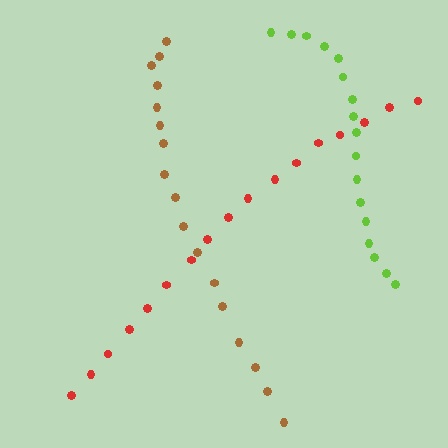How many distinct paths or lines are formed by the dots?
There are 3 distinct paths.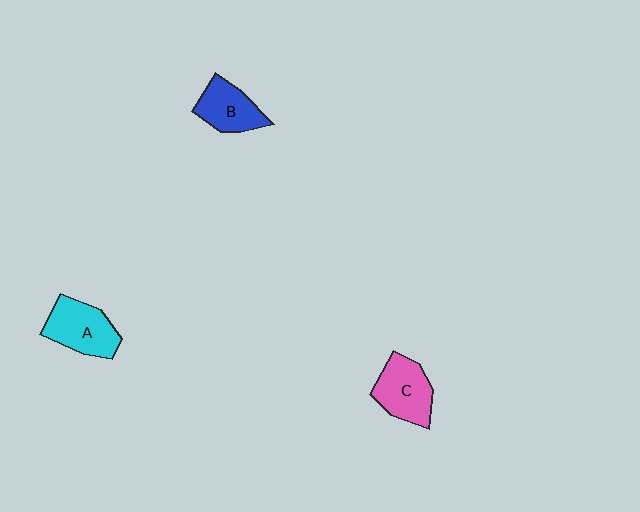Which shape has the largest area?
Shape A (cyan).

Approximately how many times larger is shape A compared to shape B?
Approximately 1.2 times.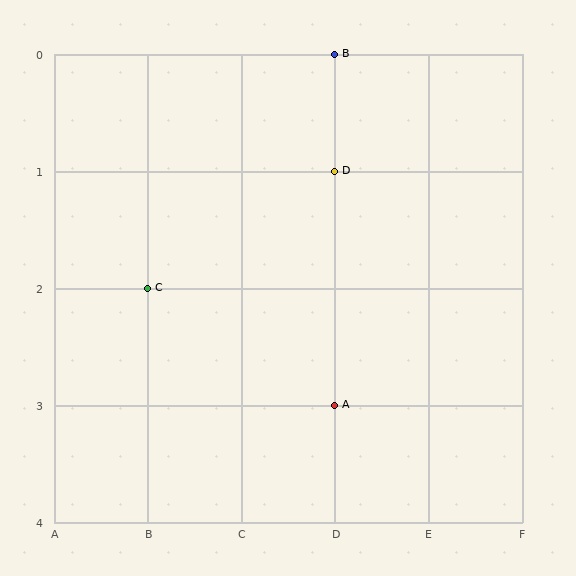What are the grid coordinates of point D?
Point D is at grid coordinates (D, 1).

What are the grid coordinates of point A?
Point A is at grid coordinates (D, 3).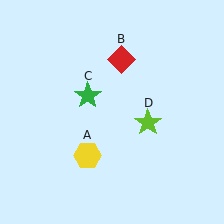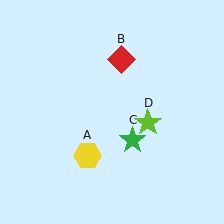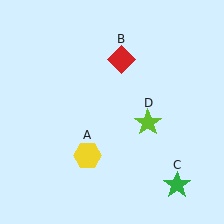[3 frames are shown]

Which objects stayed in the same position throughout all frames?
Yellow hexagon (object A) and red diamond (object B) and lime star (object D) remained stationary.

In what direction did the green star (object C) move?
The green star (object C) moved down and to the right.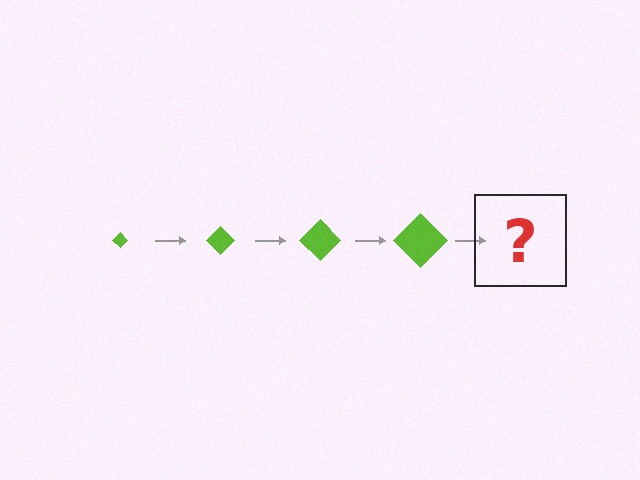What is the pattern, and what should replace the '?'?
The pattern is that the diamond gets progressively larger each step. The '?' should be a lime diamond, larger than the previous one.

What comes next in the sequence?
The next element should be a lime diamond, larger than the previous one.